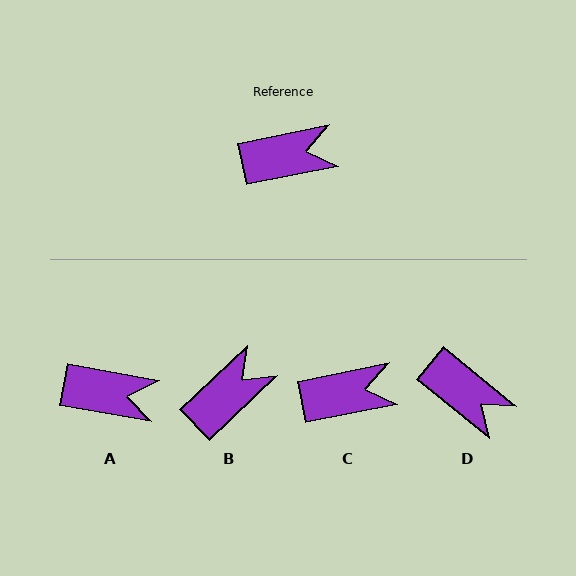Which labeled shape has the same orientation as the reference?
C.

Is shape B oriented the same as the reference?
No, it is off by about 33 degrees.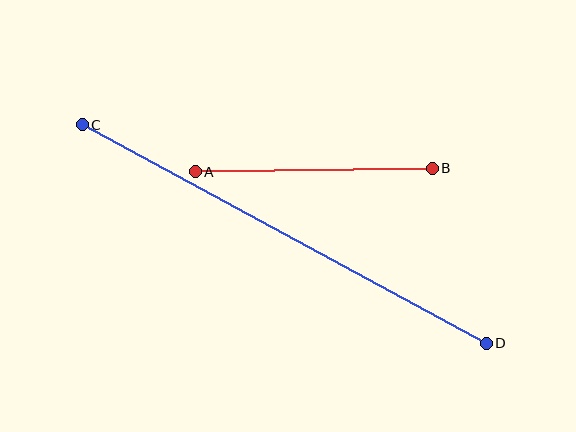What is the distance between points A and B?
The distance is approximately 237 pixels.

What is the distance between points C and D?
The distance is approximately 459 pixels.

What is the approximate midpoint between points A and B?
The midpoint is at approximately (314, 170) pixels.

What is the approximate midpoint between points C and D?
The midpoint is at approximately (284, 234) pixels.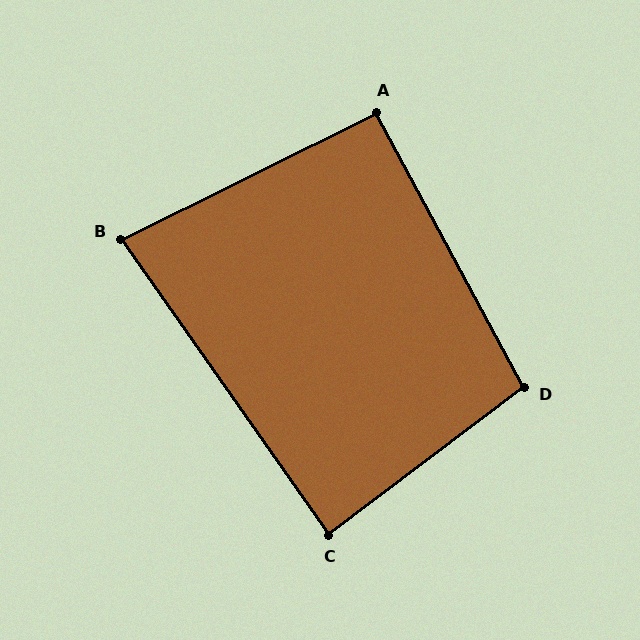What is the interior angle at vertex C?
Approximately 88 degrees (approximately right).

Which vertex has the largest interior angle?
D, at approximately 99 degrees.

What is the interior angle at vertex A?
Approximately 92 degrees (approximately right).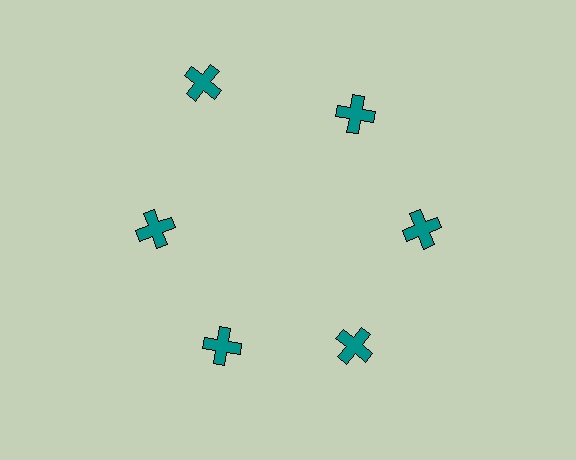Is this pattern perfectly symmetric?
No. The 6 teal crosses are arranged in a ring, but one element near the 11 o'clock position is pushed outward from the center, breaking the 6-fold rotational symmetry.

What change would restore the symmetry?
The symmetry would be restored by moving it inward, back onto the ring so that all 6 crosses sit at equal angles and equal distance from the center.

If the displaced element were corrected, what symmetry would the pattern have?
It would have 6-fold rotational symmetry — the pattern would map onto itself every 60 degrees.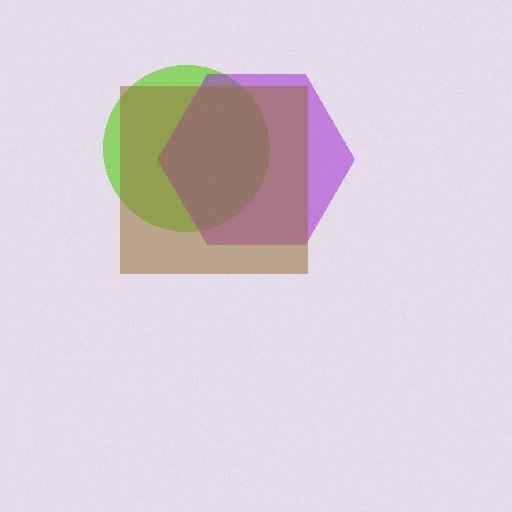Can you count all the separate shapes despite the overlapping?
Yes, there are 3 separate shapes.